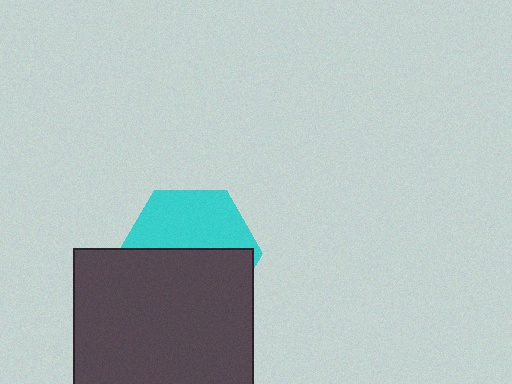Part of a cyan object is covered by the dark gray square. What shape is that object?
It is a hexagon.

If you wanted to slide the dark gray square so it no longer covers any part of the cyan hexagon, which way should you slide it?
Slide it down — that is the most direct way to separate the two shapes.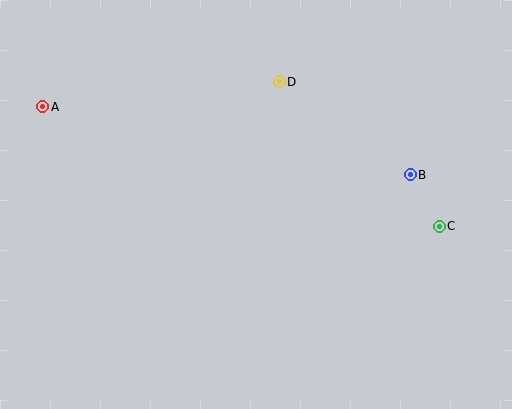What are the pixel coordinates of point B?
Point B is at (410, 175).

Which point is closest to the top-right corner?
Point B is closest to the top-right corner.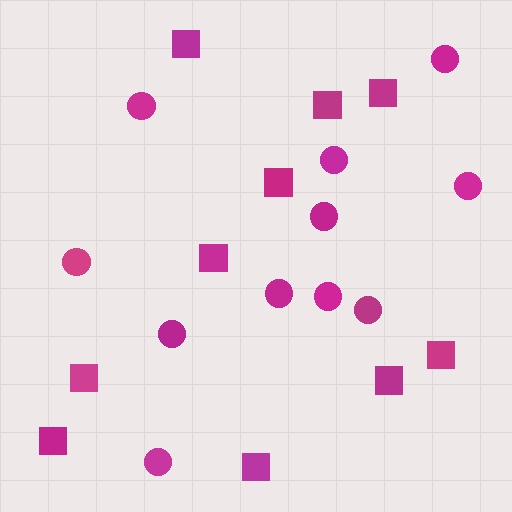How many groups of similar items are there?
There are 2 groups: one group of squares (10) and one group of circles (11).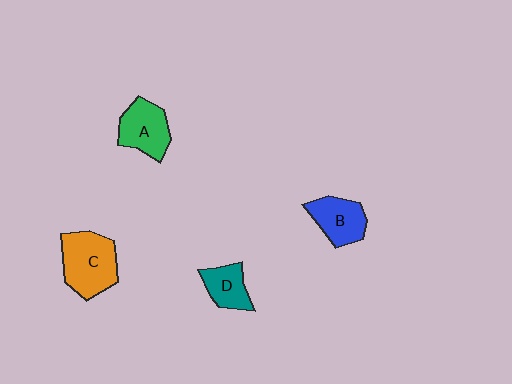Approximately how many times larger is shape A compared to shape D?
Approximately 1.3 times.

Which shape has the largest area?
Shape C (orange).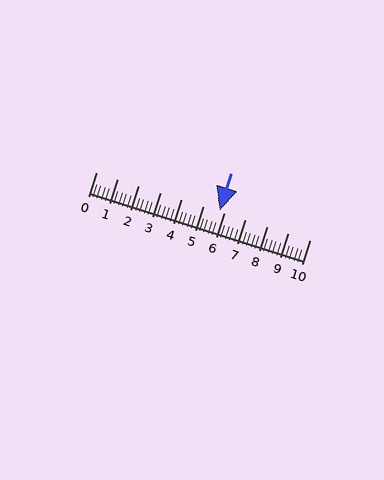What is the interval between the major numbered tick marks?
The major tick marks are spaced 1 units apart.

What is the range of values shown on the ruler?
The ruler shows values from 0 to 10.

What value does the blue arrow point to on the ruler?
The blue arrow points to approximately 5.8.